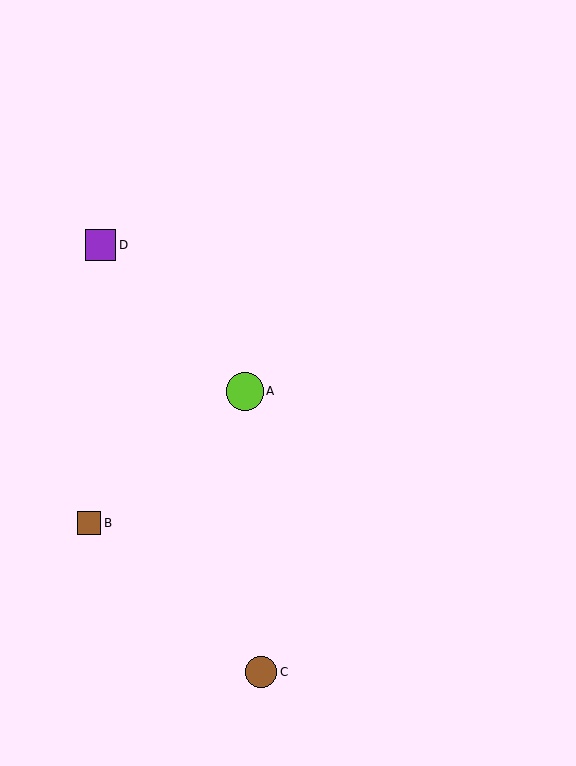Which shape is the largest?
The lime circle (labeled A) is the largest.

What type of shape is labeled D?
Shape D is a purple square.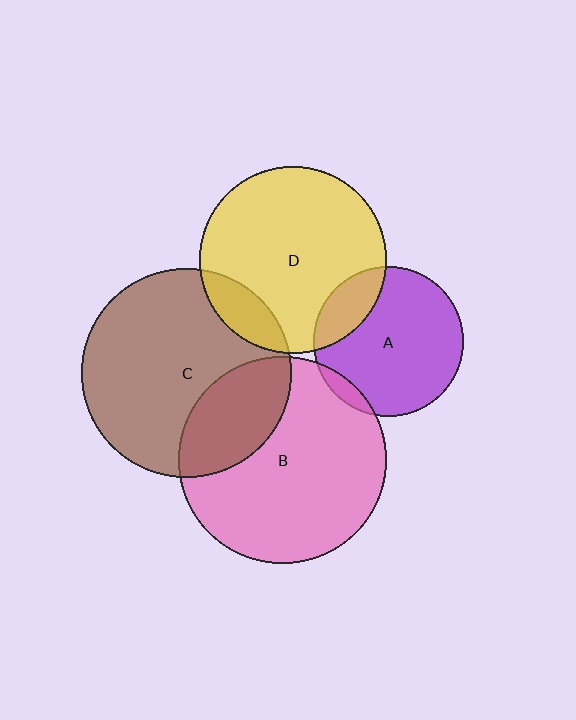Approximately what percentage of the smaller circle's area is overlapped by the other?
Approximately 5%.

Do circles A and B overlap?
Yes.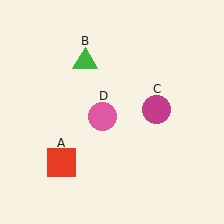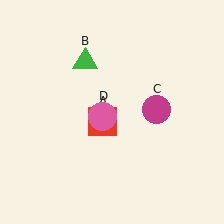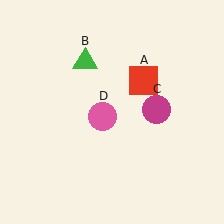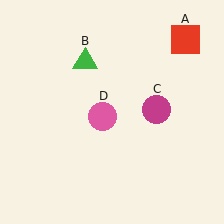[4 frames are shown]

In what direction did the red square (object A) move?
The red square (object A) moved up and to the right.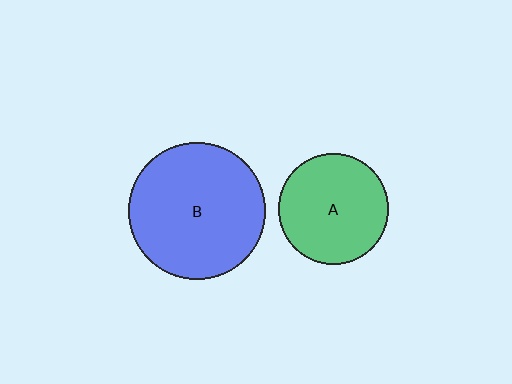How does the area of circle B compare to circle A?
Approximately 1.5 times.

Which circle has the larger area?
Circle B (blue).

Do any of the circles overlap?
No, none of the circles overlap.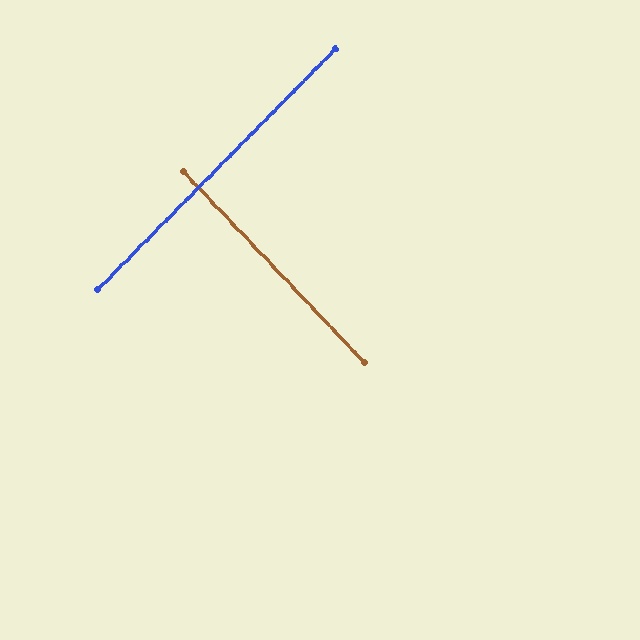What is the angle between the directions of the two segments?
Approximately 88 degrees.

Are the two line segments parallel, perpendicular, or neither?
Perpendicular — they meet at approximately 88°.